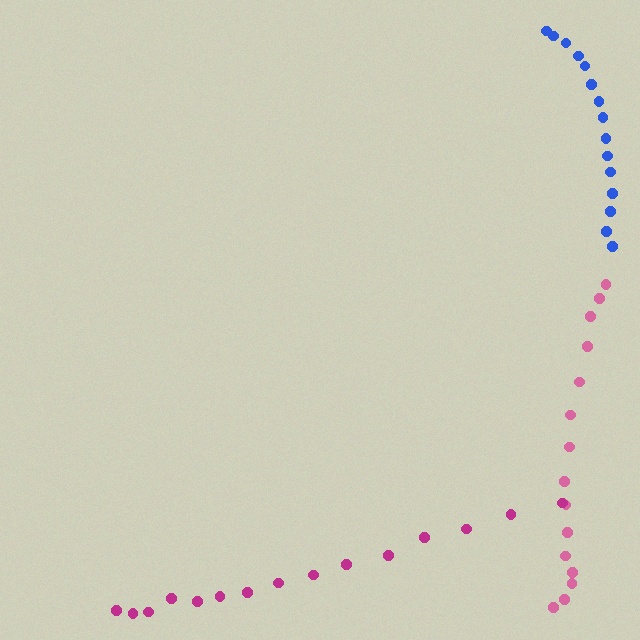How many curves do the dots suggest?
There are 3 distinct paths.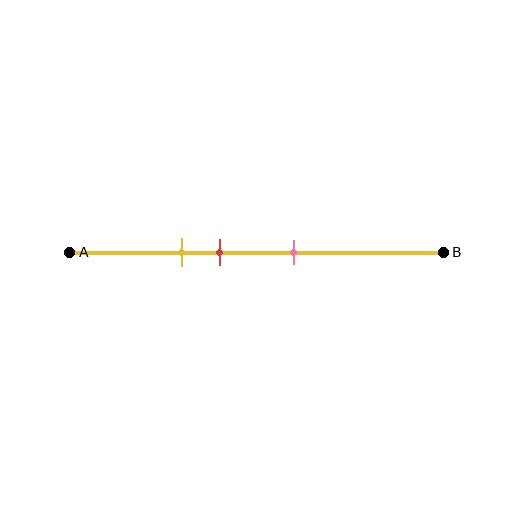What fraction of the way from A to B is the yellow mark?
The yellow mark is approximately 30% (0.3) of the way from A to B.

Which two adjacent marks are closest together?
The yellow and red marks are the closest adjacent pair.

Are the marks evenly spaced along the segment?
Yes, the marks are approximately evenly spaced.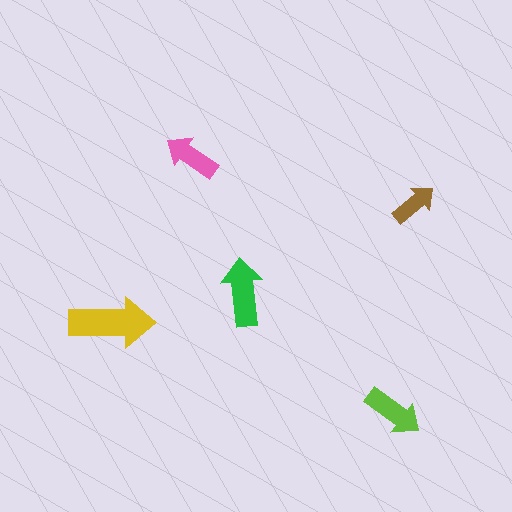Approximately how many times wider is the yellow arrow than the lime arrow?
About 1.5 times wider.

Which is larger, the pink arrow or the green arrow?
The green one.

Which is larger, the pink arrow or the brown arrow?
The pink one.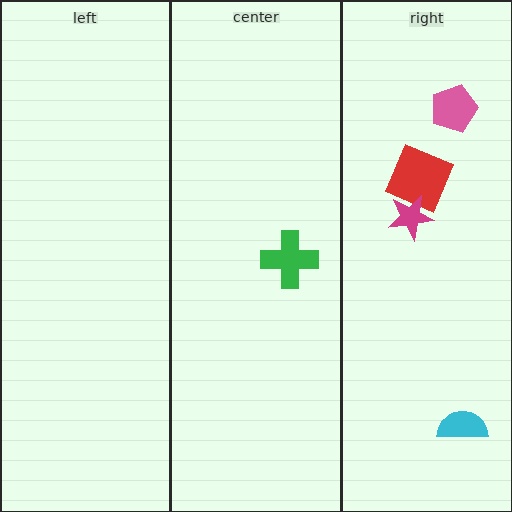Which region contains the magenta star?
The right region.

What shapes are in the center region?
The green cross.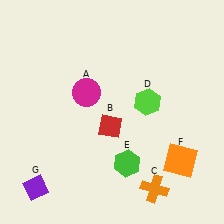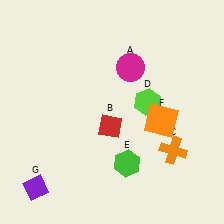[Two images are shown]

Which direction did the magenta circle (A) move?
The magenta circle (A) moved right.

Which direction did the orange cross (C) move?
The orange cross (C) moved up.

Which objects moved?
The objects that moved are: the magenta circle (A), the orange cross (C), the orange square (F).